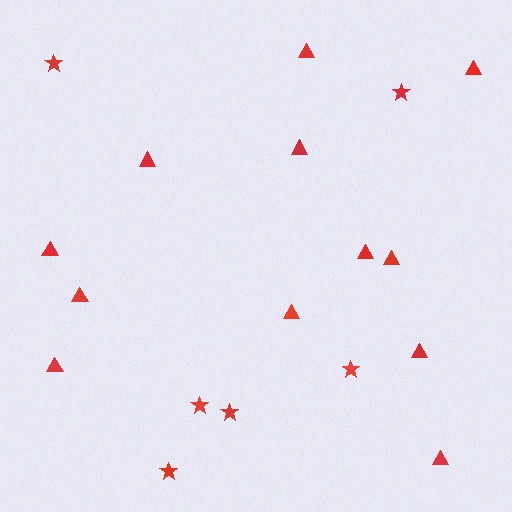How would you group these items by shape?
There are 2 groups: one group of triangles (12) and one group of stars (6).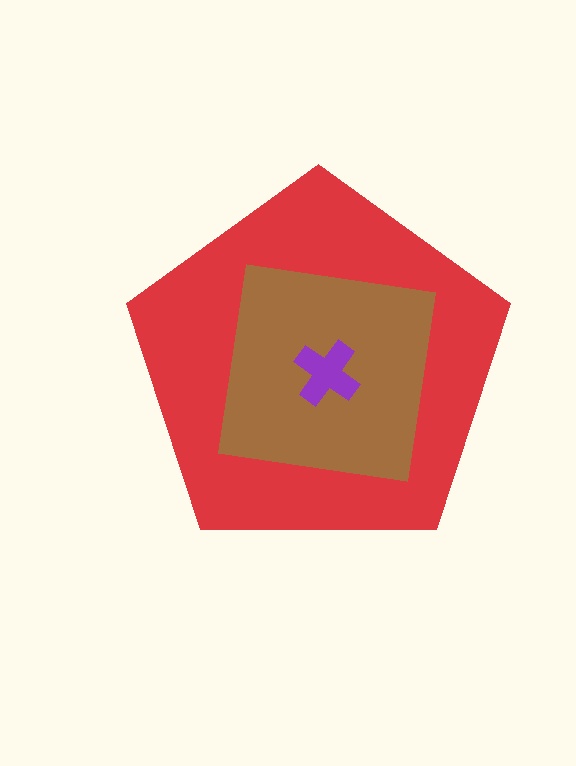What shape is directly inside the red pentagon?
The brown square.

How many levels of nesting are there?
3.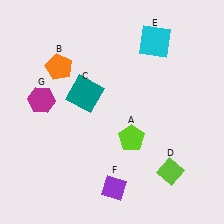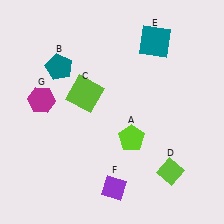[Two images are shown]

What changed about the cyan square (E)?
In Image 1, E is cyan. In Image 2, it changed to teal.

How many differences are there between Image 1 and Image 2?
There are 3 differences between the two images.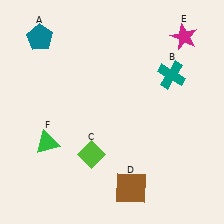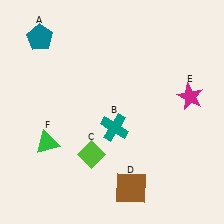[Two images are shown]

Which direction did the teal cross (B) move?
The teal cross (B) moved left.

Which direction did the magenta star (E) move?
The magenta star (E) moved down.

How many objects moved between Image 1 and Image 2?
2 objects moved between the two images.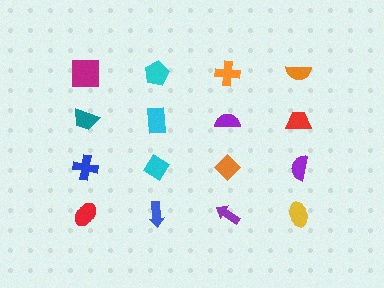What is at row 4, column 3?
A purple arrow.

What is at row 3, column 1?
A blue cross.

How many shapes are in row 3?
4 shapes.